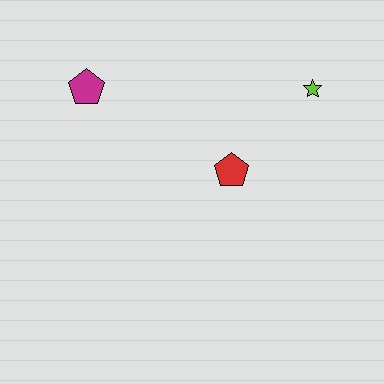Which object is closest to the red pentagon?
The lime star is closest to the red pentagon.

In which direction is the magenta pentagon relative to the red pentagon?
The magenta pentagon is to the left of the red pentagon.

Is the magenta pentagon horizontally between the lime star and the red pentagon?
No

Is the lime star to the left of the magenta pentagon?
No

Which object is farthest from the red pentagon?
The magenta pentagon is farthest from the red pentagon.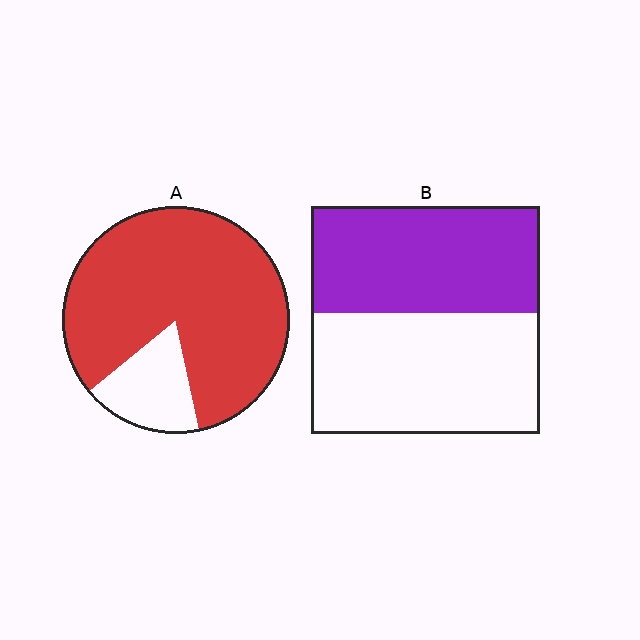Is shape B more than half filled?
Roughly half.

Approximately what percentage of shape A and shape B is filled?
A is approximately 85% and B is approximately 45%.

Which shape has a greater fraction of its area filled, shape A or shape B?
Shape A.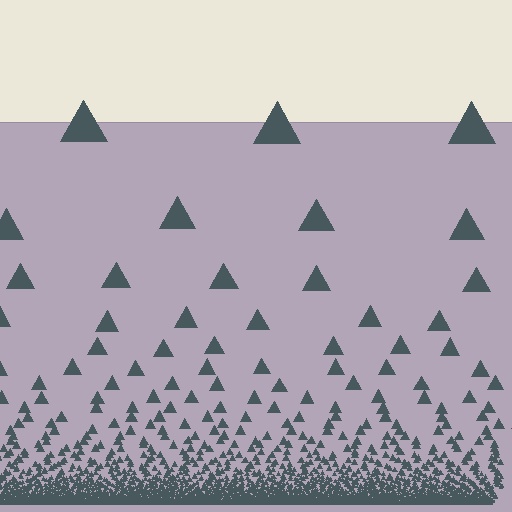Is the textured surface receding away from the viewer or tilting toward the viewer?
The surface appears to tilt toward the viewer. Texture elements get larger and sparser toward the top.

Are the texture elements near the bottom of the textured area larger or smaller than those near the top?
Smaller. The gradient is inverted — elements near the bottom are smaller and denser.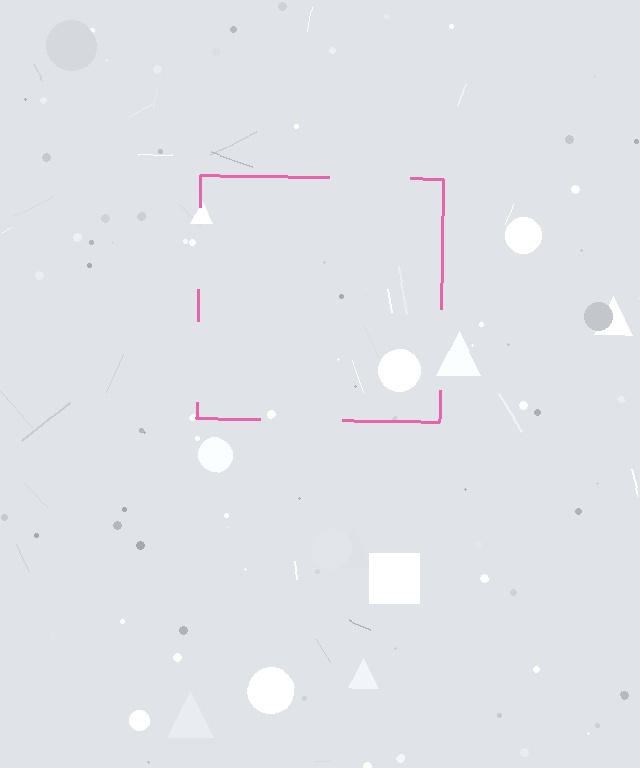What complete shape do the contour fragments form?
The contour fragments form a square.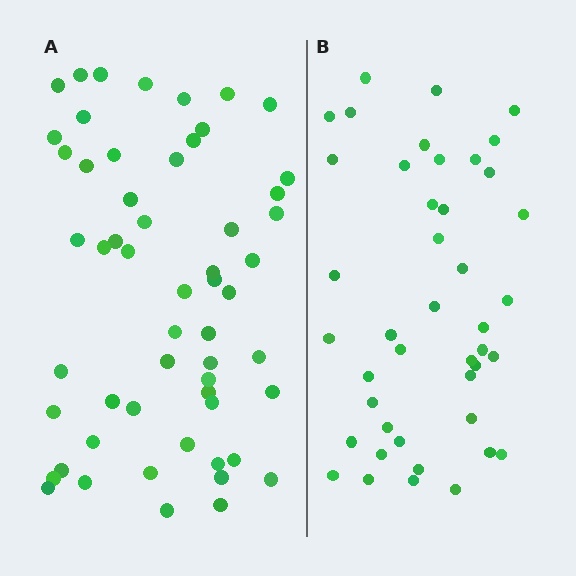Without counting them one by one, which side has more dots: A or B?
Region A (the left region) has more dots.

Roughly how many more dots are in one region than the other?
Region A has approximately 15 more dots than region B.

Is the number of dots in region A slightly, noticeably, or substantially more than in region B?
Region A has noticeably more, but not dramatically so. The ratio is roughly 1.3 to 1.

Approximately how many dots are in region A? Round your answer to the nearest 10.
About 60 dots. (The exact count is 56, which rounds to 60.)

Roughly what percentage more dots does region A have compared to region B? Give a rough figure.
About 30% more.